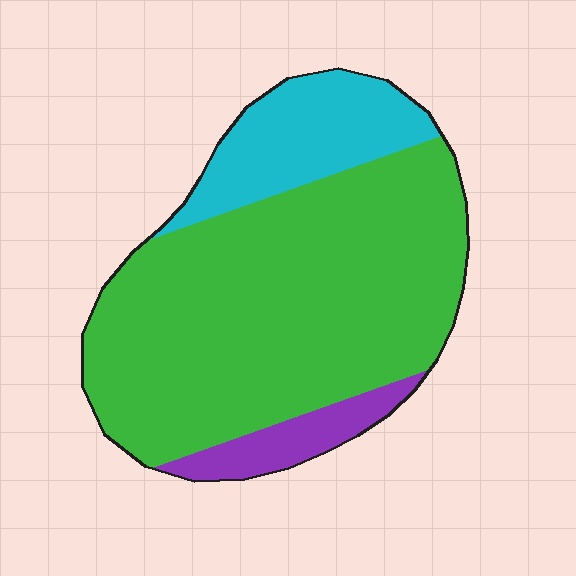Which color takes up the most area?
Green, at roughly 75%.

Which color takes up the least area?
Purple, at roughly 10%.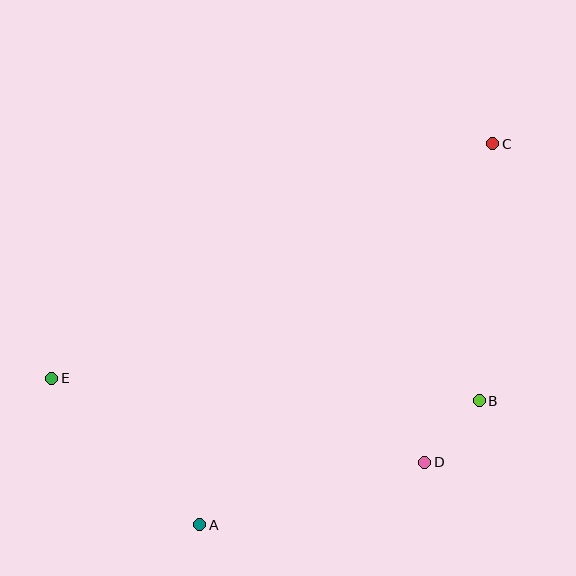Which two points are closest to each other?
Points B and D are closest to each other.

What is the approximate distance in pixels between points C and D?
The distance between C and D is approximately 326 pixels.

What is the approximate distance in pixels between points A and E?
The distance between A and E is approximately 208 pixels.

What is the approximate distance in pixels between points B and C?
The distance between B and C is approximately 258 pixels.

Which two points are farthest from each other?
Points C and E are farthest from each other.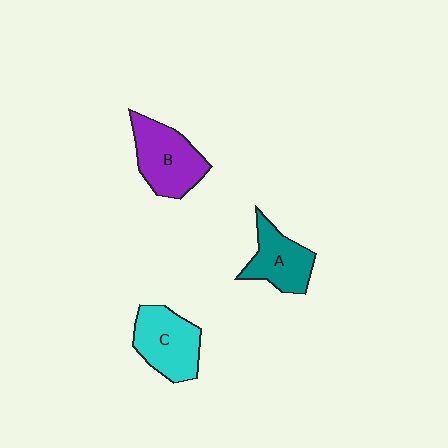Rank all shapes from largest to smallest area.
From largest to smallest: B (purple), C (cyan), A (teal).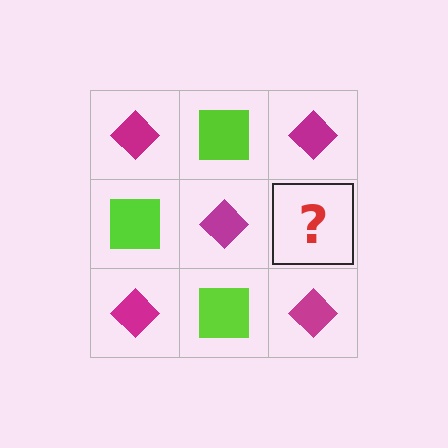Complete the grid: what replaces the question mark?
The question mark should be replaced with a lime square.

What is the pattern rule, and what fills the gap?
The rule is that it alternates magenta diamond and lime square in a checkerboard pattern. The gap should be filled with a lime square.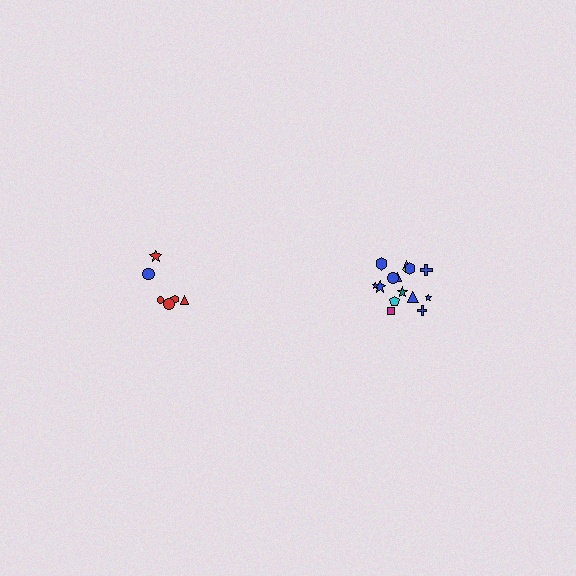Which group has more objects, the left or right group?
The right group.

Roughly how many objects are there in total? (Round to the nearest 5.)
Roughly 20 objects in total.